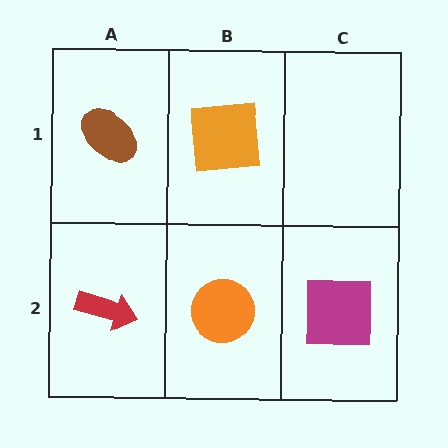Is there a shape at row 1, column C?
No, that cell is empty.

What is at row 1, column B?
An orange square.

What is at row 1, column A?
A brown ellipse.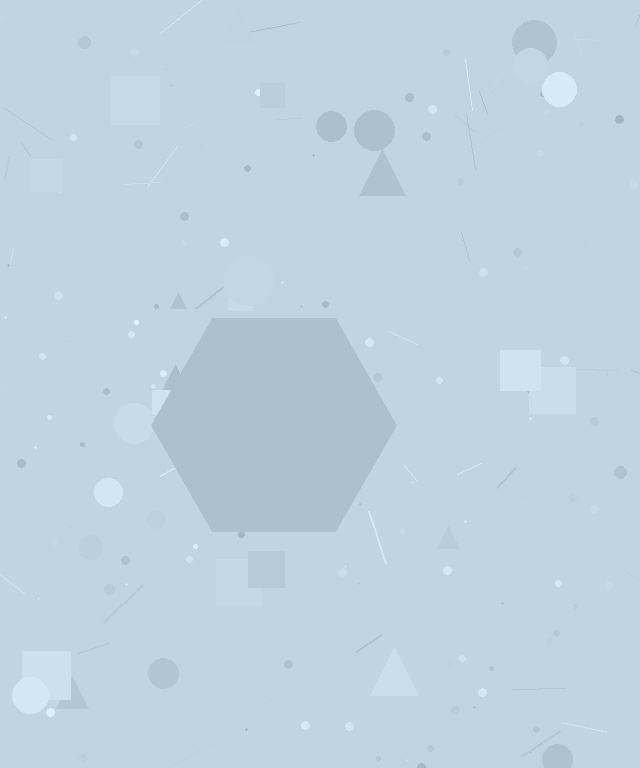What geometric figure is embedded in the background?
A hexagon is embedded in the background.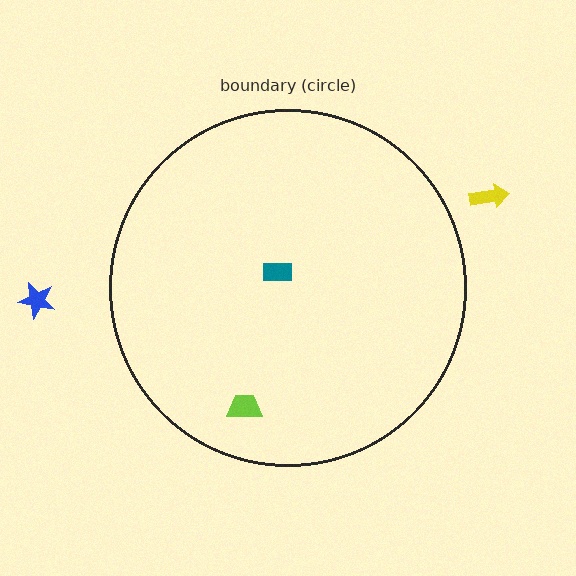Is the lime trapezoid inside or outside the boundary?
Inside.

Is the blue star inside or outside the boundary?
Outside.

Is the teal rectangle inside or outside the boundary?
Inside.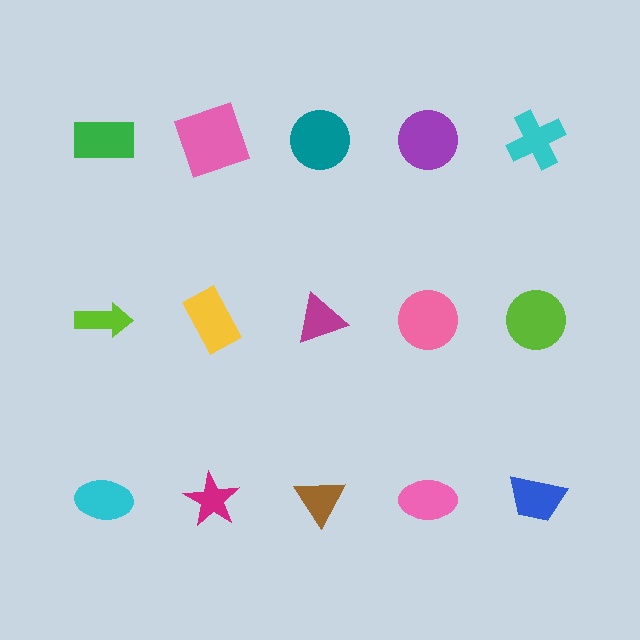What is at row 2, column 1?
A lime arrow.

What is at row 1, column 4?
A purple circle.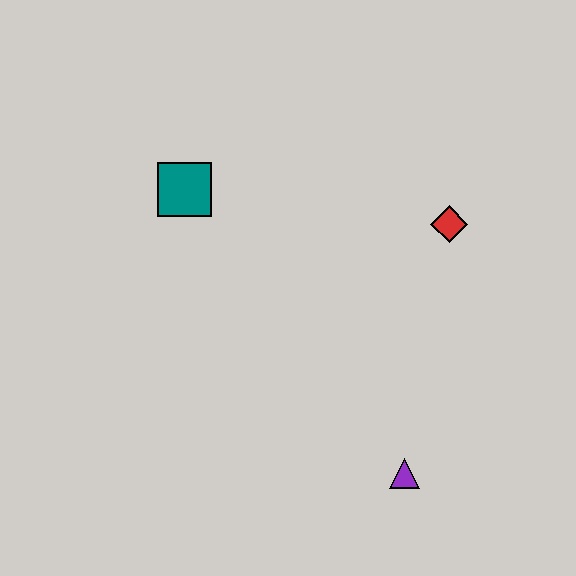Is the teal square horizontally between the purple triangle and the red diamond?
No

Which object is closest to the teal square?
The red diamond is closest to the teal square.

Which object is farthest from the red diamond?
The teal square is farthest from the red diamond.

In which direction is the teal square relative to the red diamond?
The teal square is to the left of the red diamond.